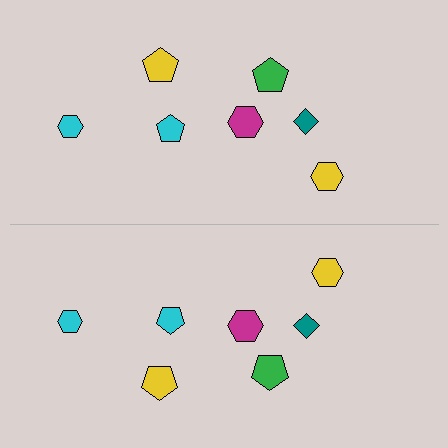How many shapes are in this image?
There are 14 shapes in this image.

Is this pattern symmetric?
Yes, this pattern has bilateral (reflection) symmetry.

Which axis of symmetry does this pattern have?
The pattern has a horizontal axis of symmetry running through the center of the image.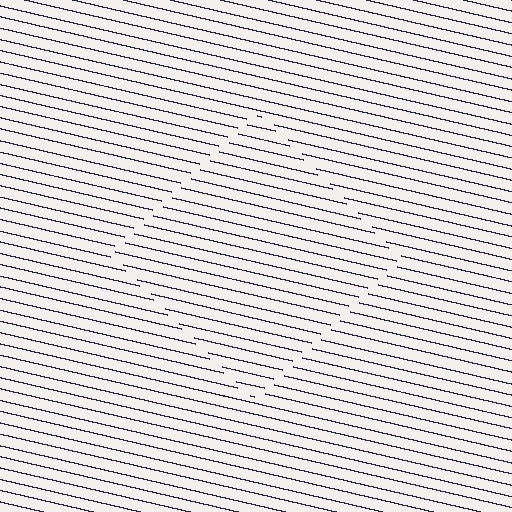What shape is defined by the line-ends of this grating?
An illusory square. The interior of the shape contains the same grating, shifted by half a period — the contour is defined by the phase discontinuity where line-ends from the inner and outer gratings abut.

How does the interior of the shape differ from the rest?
The interior of the shape contains the same grating, shifted by half a period — the contour is defined by the phase discontinuity where line-ends from the inner and outer gratings abut.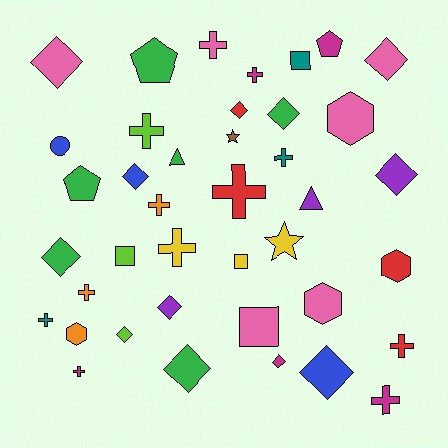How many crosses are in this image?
There are 12 crosses.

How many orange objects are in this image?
There are 3 orange objects.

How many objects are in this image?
There are 40 objects.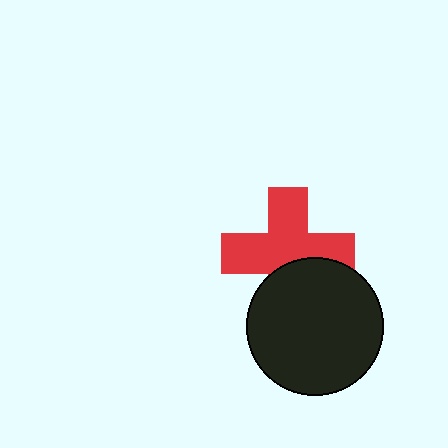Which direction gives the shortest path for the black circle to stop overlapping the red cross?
Moving down gives the shortest separation.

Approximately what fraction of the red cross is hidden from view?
Roughly 31% of the red cross is hidden behind the black circle.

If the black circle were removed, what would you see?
You would see the complete red cross.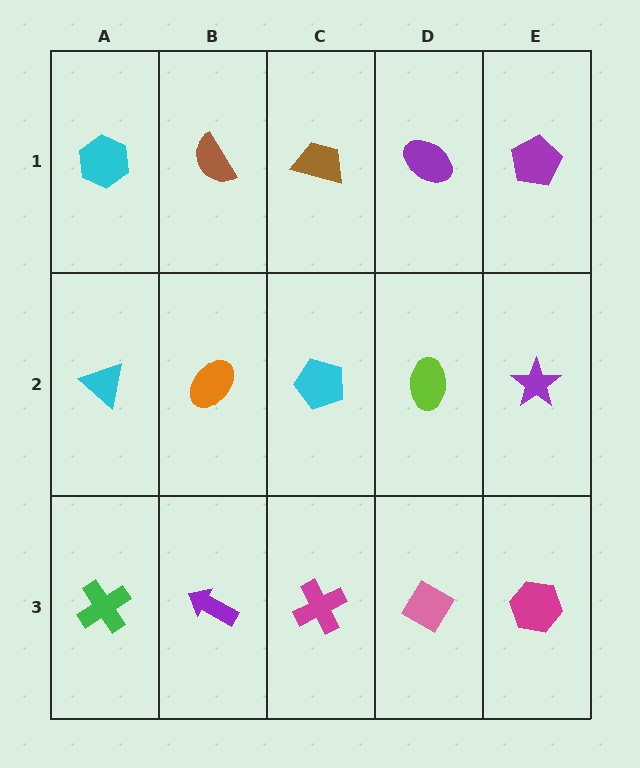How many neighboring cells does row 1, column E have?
2.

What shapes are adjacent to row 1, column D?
A lime ellipse (row 2, column D), a brown trapezoid (row 1, column C), a purple pentagon (row 1, column E).